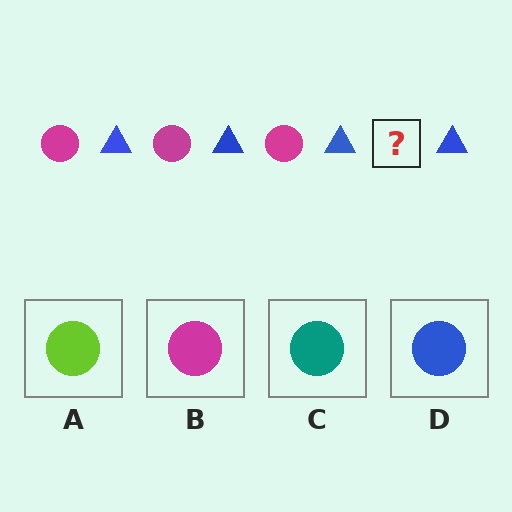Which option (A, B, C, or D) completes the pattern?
B.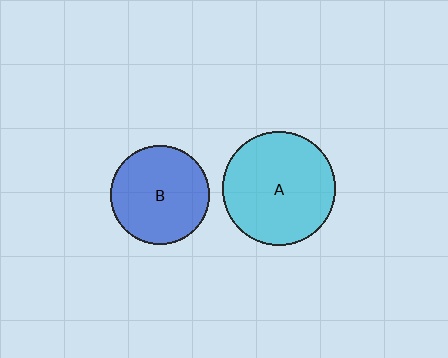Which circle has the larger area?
Circle A (cyan).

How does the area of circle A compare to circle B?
Approximately 1.3 times.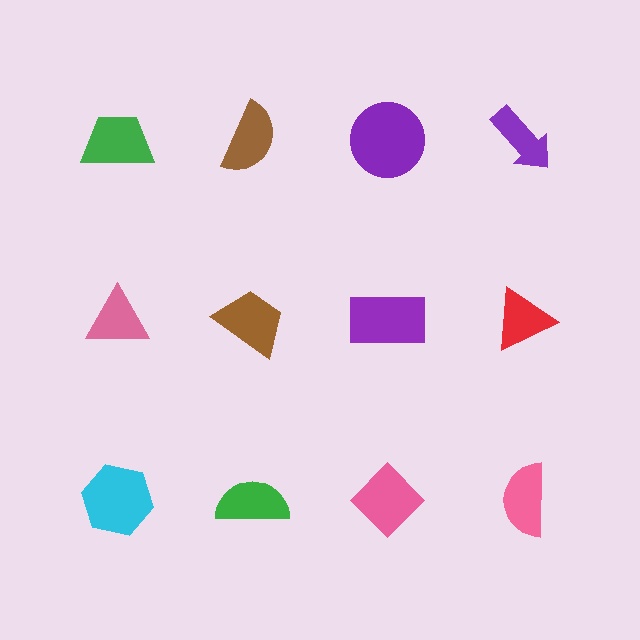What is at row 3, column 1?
A cyan hexagon.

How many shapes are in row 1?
4 shapes.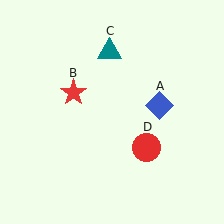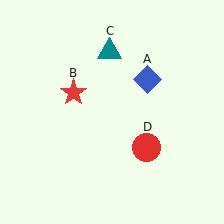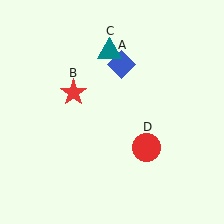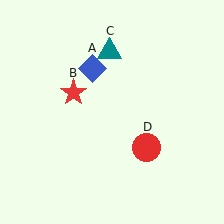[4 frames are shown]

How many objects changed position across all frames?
1 object changed position: blue diamond (object A).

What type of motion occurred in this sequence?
The blue diamond (object A) rotated counterclockwise around the center of the scene.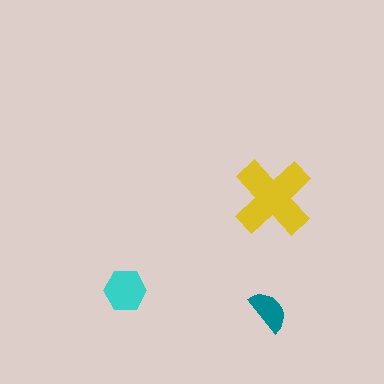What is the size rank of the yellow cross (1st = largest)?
1st.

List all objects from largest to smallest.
The yellow cross, the cyan hexagon, the teal semicircle.